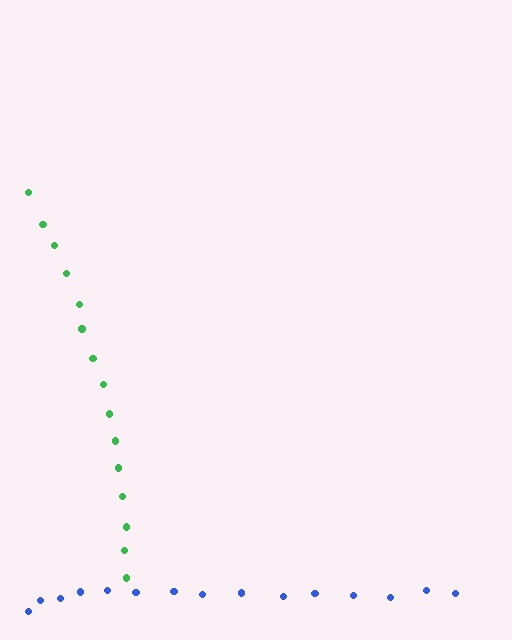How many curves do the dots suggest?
There are 2 distinct paths.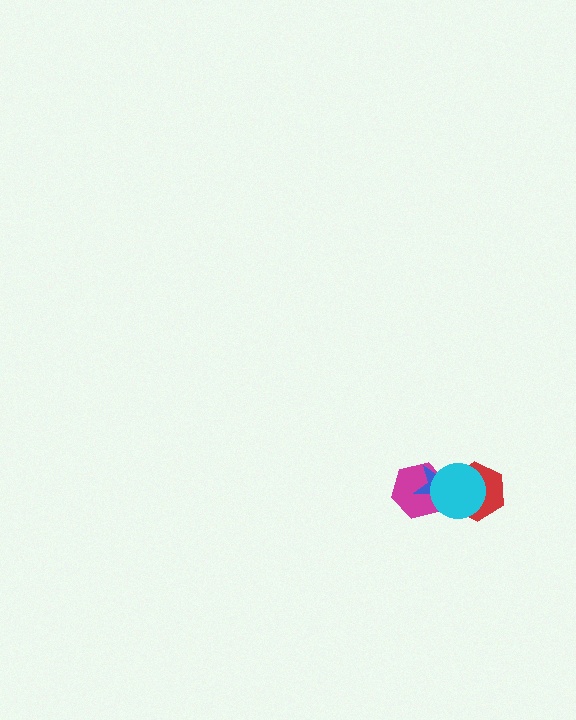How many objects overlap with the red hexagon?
2 objects overlap with the red hexagon.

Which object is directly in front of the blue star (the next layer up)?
The red hexagon is directly in front of the blue star.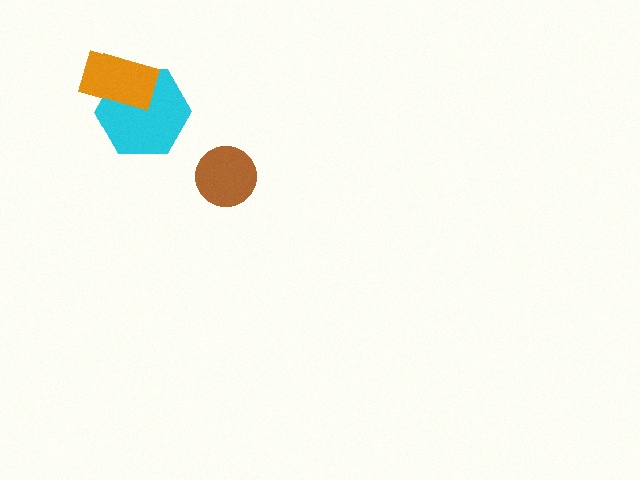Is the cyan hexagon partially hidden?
Yes, it is partially covered by another shape.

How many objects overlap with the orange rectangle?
1 object overlaps with the orange rectangle.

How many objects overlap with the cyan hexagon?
1 object overlaps with the cyan hexagon.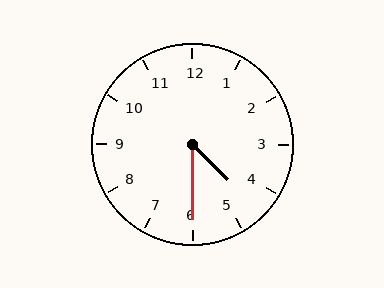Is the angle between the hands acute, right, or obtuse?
It is acute.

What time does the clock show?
4:30.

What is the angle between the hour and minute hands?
Approximately 45 degrees.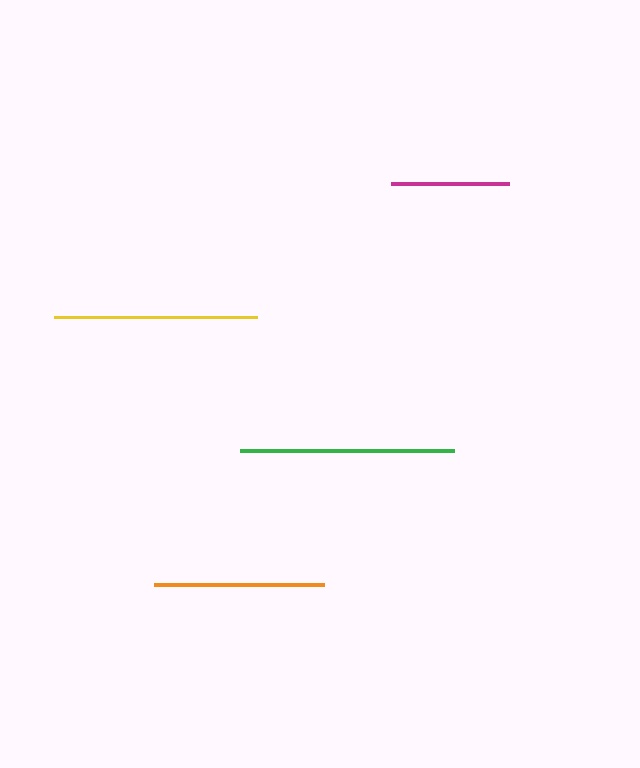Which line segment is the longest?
The green line is the longest at approximately 213 pixels.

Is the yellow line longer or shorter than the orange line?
The yellow line is longer than the orange line.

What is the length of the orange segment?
The orange segment is approximately 170 pixels long.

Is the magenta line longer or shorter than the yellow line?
The yellow line is longer than the magenta line.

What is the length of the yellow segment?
The yellow segment is approximately 203 pixels long.